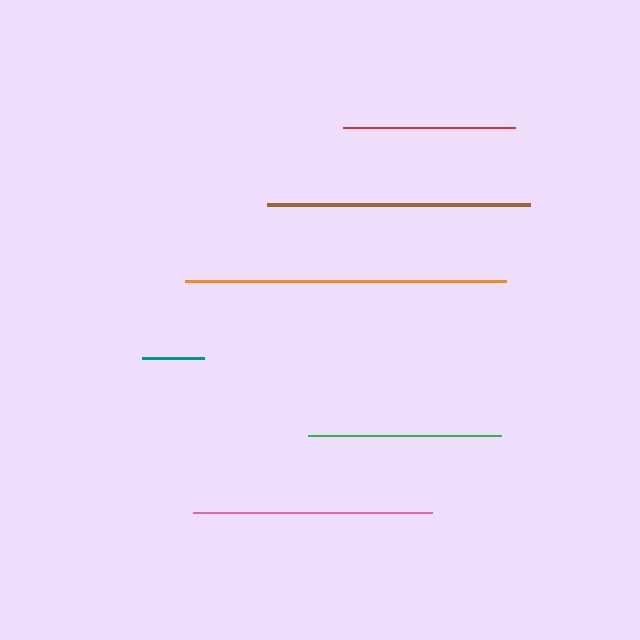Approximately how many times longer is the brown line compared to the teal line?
The brown line is approximately 4.2 times the length of the teal line.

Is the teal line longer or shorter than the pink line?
The pink line is longer than the teal line.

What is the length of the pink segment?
The pink segment is approximately 239 pixels long.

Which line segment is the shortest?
The teal line is the shortest at approximately 62 pixels.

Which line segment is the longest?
The orange line is the longest at approximately 321 pixels.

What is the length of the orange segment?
The orange segment is approximately 321 pixels long.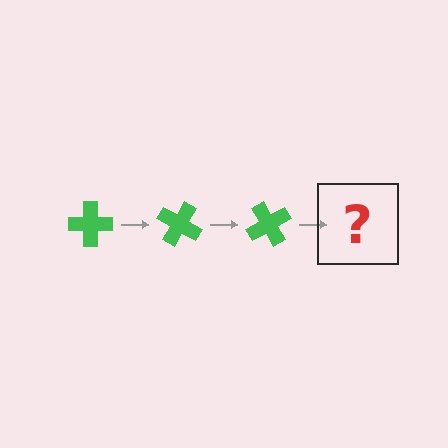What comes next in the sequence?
The next element should be a green cross rotated 90 degrees.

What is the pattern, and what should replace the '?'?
The pattern is that the cross rotates 30 degrees each step. The '?' should be a green cross rotated 90 degrees.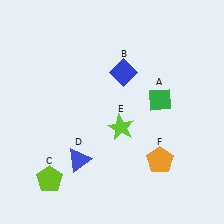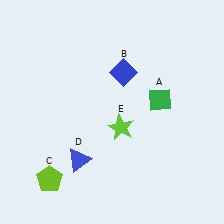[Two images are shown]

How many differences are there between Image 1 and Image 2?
There is 1 difference between the two images.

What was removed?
The orange pentagon (F) was removed in Image 2.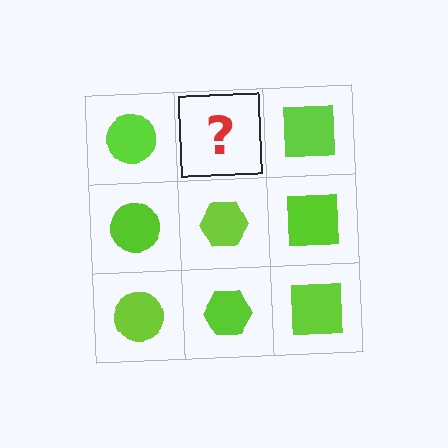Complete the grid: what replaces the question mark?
The question mark should be replaced with a lime hexagon.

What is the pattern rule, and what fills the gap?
The rule is that each column has a consistent shape. The gap should be filled with a lime hexagon.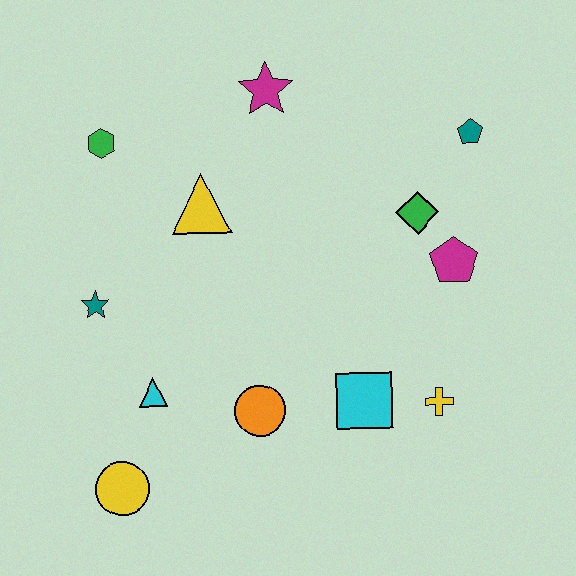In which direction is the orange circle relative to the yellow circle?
The orange circle is to the right of the yellow circle.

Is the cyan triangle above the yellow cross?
Yes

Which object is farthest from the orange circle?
The teal pentagon is farthest from the orange circle.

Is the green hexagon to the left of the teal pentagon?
Yes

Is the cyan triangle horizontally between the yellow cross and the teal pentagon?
No